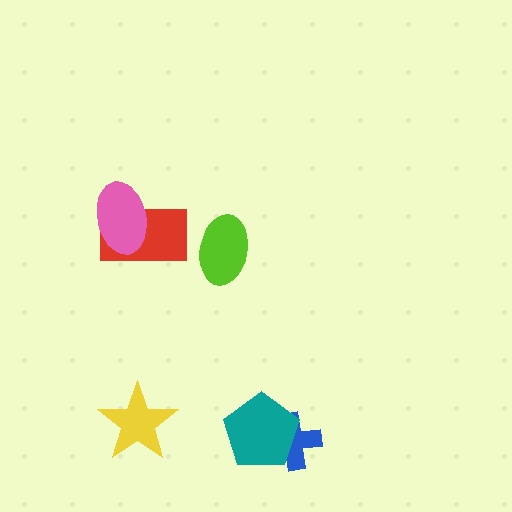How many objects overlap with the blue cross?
1 object overlaps with the blue cross.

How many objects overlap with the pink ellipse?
1 object overlaps with the pink ellipse.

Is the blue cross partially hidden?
Yes, it is partially covered by another shape.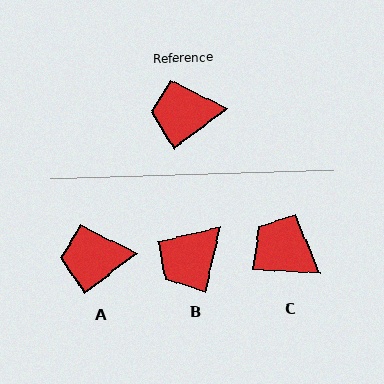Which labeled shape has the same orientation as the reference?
A.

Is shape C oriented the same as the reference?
No, it is off by about 41 degrees.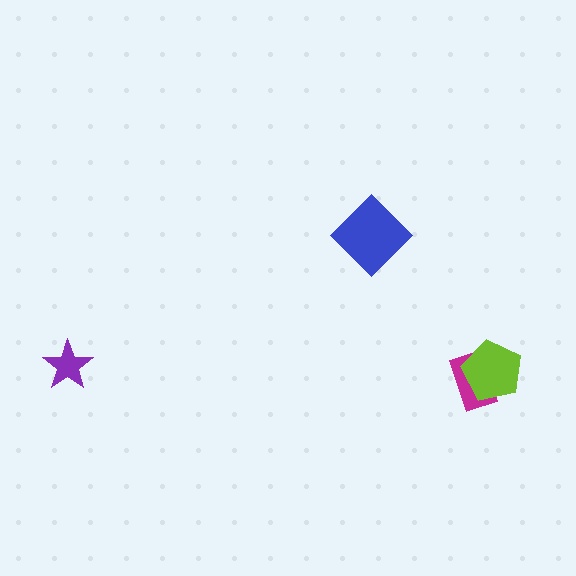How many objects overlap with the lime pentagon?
1 object overlaps with the lime pentagon.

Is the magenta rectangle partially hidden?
Yes, it is partially covered by another shape.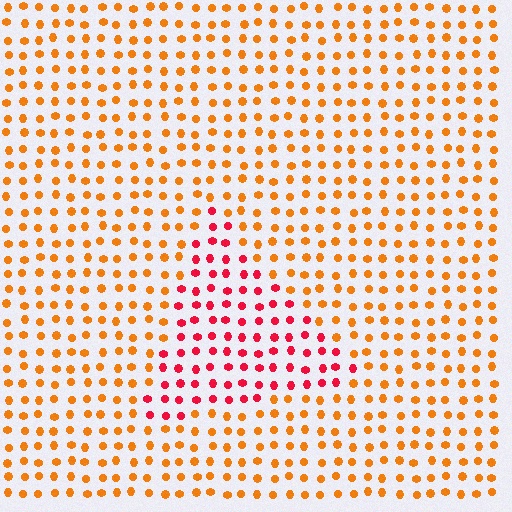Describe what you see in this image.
The image is filled with small orange elements in a uniform arrangement. A triangle-shaped region is visible where the elements are tinted to a slightly different hue, forming a subtle color boundary.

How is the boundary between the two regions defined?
The boundary is defined purely by a slight shift in hue (about 42 degrees). Spacing, size, and orientation are identical on both sides.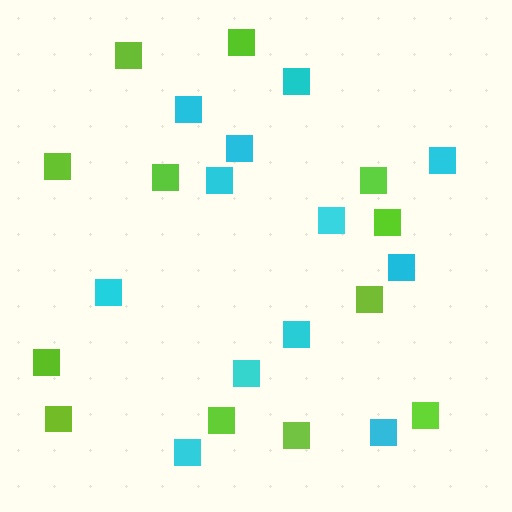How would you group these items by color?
There are 2 groups: one group of cyan squares (12) and one group of lime squares (12).